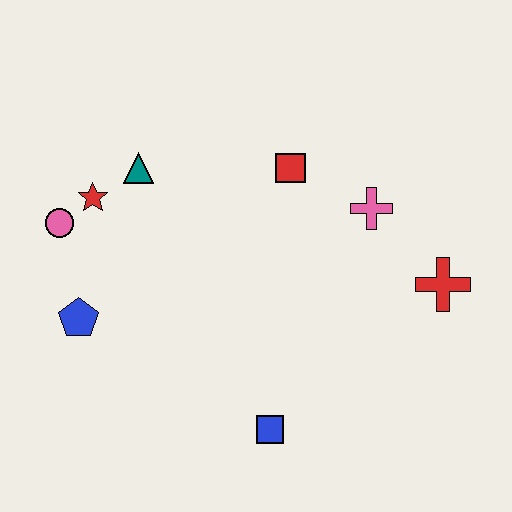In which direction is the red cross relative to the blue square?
The red cross is to the right of the blue square.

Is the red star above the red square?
No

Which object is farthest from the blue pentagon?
The red cross is farthest from the blue pentagon.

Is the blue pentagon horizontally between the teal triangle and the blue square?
No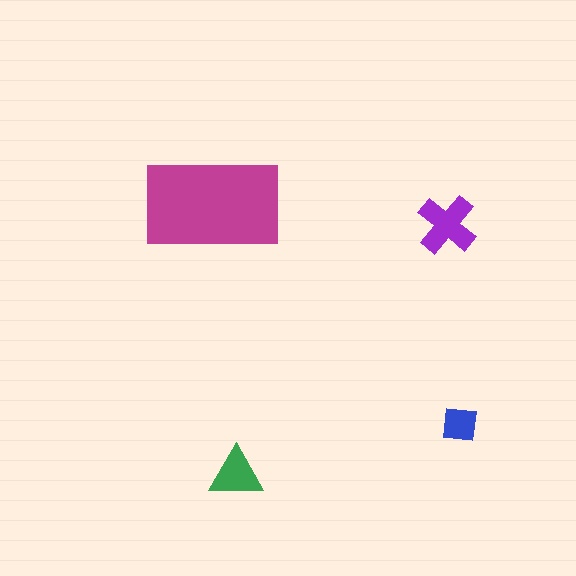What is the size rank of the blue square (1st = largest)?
4th.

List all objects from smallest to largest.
The blue square, the green triangle, the purple cross, the magenta rectangle.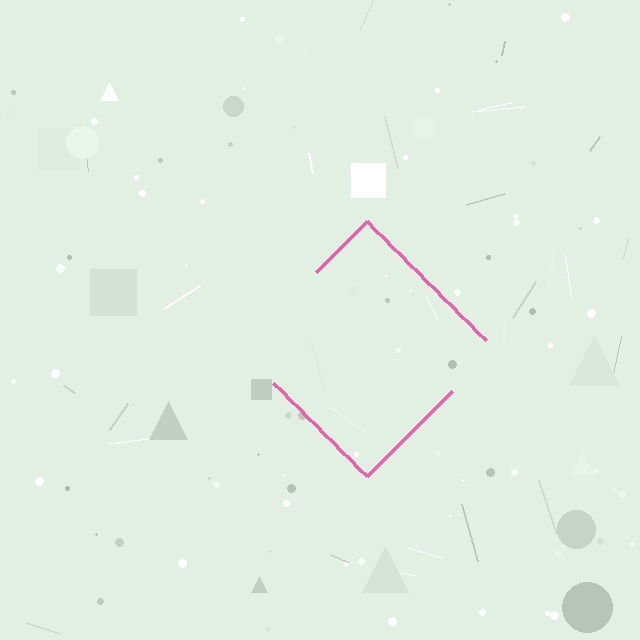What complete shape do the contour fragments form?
The contour fragments form a diamond.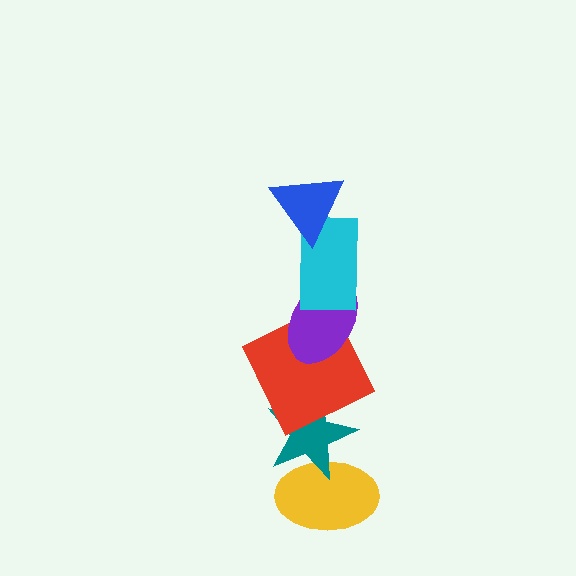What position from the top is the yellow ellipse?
The yellow ellipse is 6th from the top.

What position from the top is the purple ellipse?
The purple ellipse is 3rd from the top.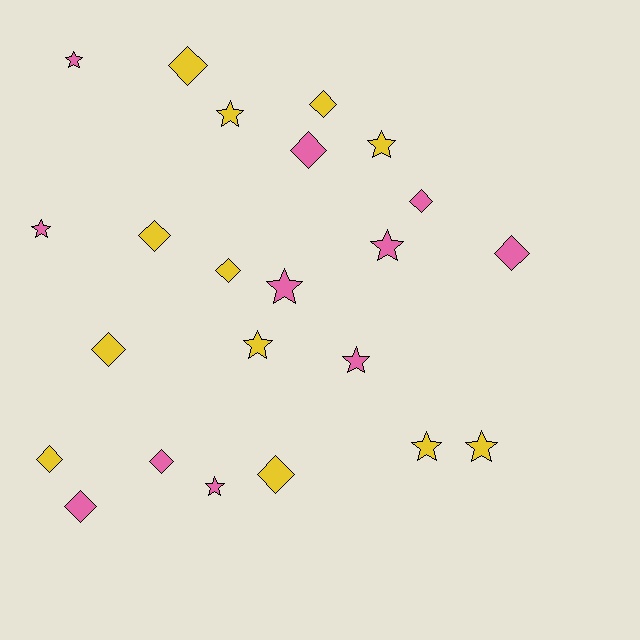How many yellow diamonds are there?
There are 7 yellow diamonds.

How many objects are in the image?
There are 23 objects.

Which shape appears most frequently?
Diamond, with 12 objects.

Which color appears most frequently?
Yellow, with 12 objects.